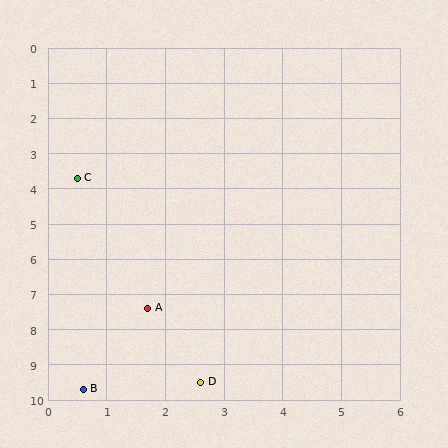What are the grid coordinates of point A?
Point A is at approximately (1.7, 7.4).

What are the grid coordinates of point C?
Point C is at approximately (0.5, 3.7).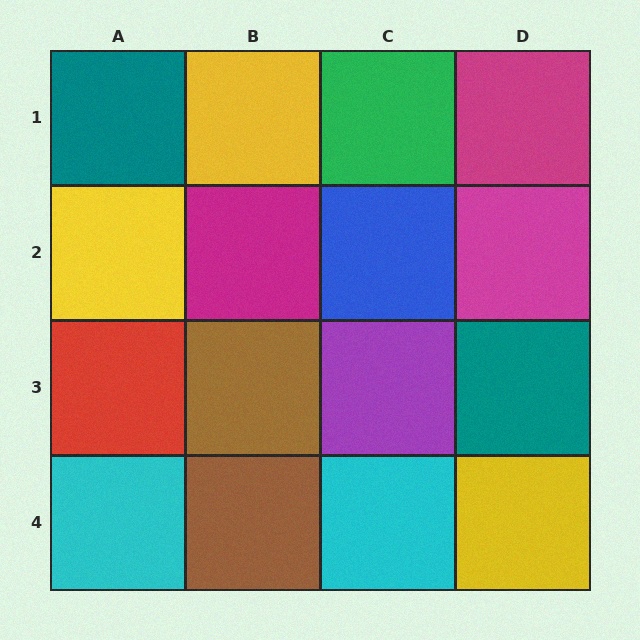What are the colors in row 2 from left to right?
Yellow, magenta, blue, magenta.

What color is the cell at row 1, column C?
Green.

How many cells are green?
1 cell is green.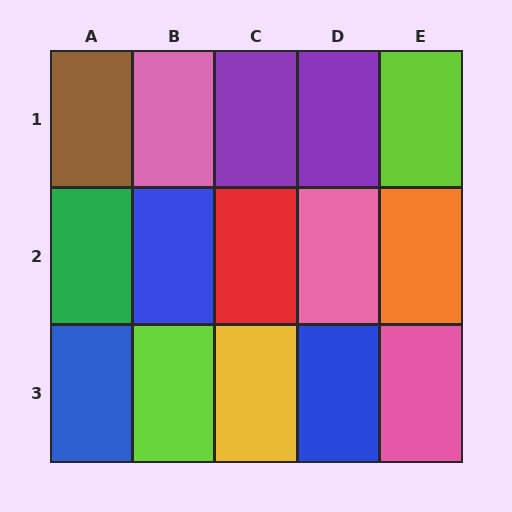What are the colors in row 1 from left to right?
Brown, pink, purple, purple, lime.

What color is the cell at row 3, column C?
Yellow.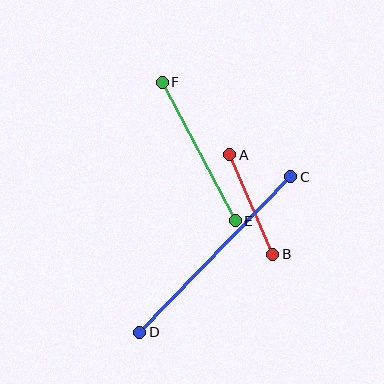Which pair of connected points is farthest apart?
Points C and D are farthest apart.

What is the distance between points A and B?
The distance is approximately 108 pixels.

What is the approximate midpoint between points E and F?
The midpoint is at approximately (199, 151) pixels.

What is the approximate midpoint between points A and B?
The midpoint is at approximately (251, 205) pixels.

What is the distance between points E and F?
The distance is approximately 156 pixels.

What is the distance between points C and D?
The distance is approximately 217 pixels.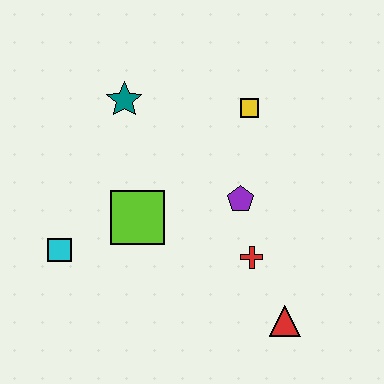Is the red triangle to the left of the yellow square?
No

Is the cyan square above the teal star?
No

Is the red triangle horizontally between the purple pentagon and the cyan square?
No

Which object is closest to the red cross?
The purple pentagon is closest to the red cross.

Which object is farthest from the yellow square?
The cyan square is farthest from the yellow square.